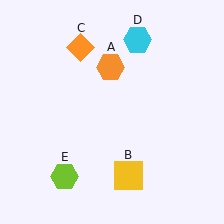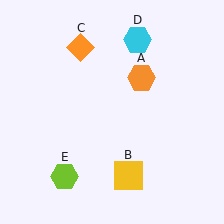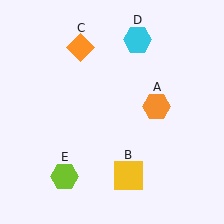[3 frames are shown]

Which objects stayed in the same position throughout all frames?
Yellow square (object B) and orange diamond (object C) and cyan hexagon (object D) and lime hexagon (object E) remained stationary.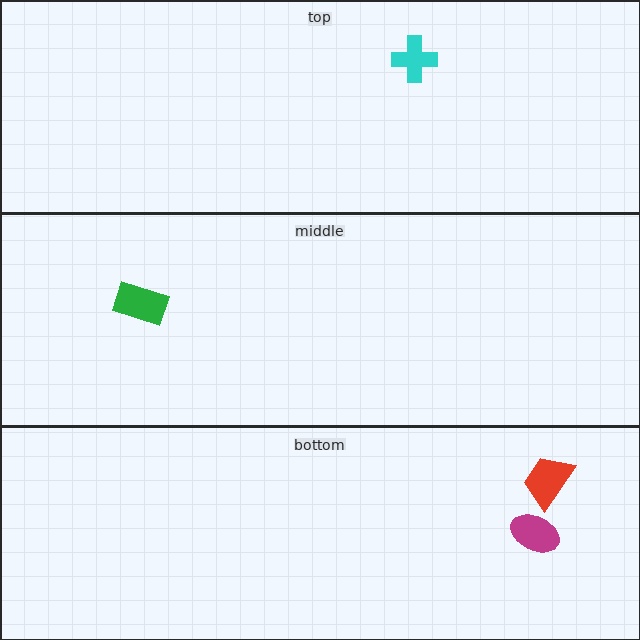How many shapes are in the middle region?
1.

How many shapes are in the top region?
1.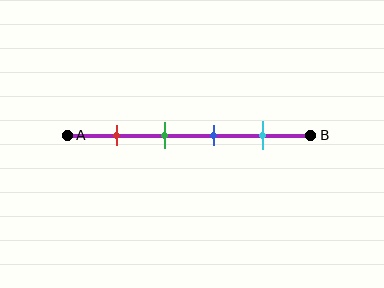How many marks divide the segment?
There are 4 marks dividing the segment.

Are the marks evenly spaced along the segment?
Yes, the marks are approximately evenly spaced.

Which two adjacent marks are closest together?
The green and blue marks are the closest adjacent pair.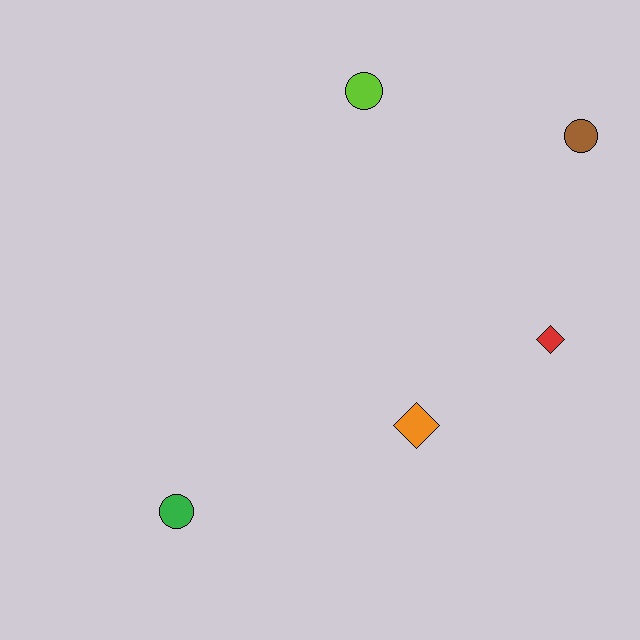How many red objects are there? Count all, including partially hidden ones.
There is 1 red object.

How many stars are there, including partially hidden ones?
There are no stars.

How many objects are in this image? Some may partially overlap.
There are 5 objects.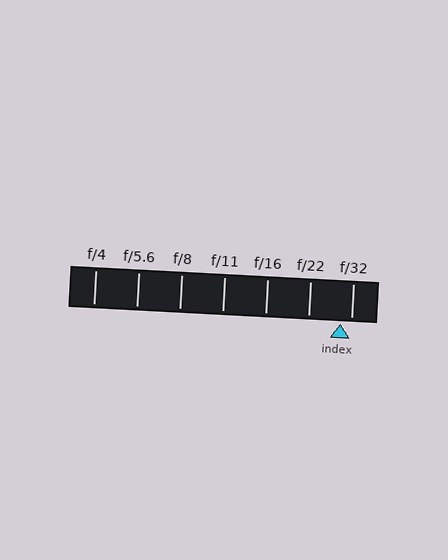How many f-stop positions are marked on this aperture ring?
There are 7 f-stop positions marked.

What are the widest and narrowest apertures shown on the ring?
The widest aperture shown is f/4 and the narrowest is f/32.